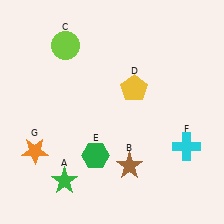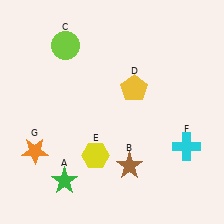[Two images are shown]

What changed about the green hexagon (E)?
In Image 1, E is green. In Image 2, it changed to yellow.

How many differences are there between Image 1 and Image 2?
There is 1 difference between the two images.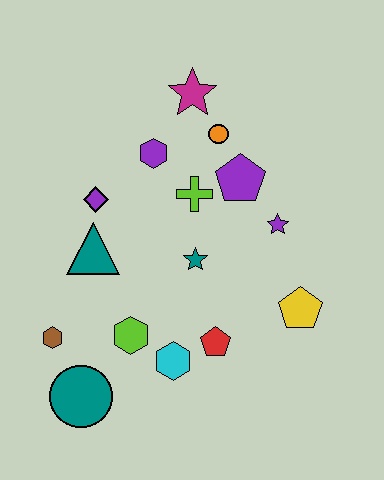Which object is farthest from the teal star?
The teal circle is farthest from the teal star.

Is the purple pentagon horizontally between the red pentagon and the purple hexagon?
No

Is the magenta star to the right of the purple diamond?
Yes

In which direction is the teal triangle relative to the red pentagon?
The teal triangle is to the left of the red pentagon.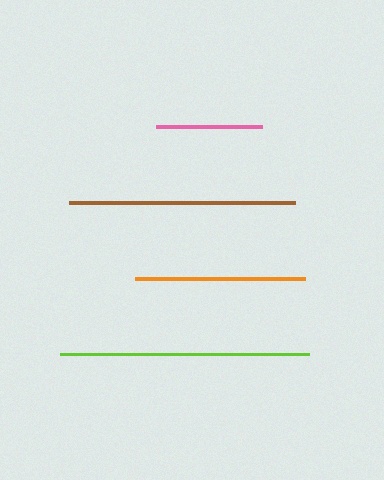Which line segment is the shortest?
The pink line is the shortest at approximately 106 pixels.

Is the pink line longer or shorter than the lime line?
The lime line is longer than the pink line.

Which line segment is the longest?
The lime line is the longest at approximately 249 pixels.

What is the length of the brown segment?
The brown segment is approximately 226 pixels long.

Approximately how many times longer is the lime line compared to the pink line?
The lime line is approximately 2.4 times the length of the pink line.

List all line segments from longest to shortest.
From longest to shortest: lime, brown, orange, pink.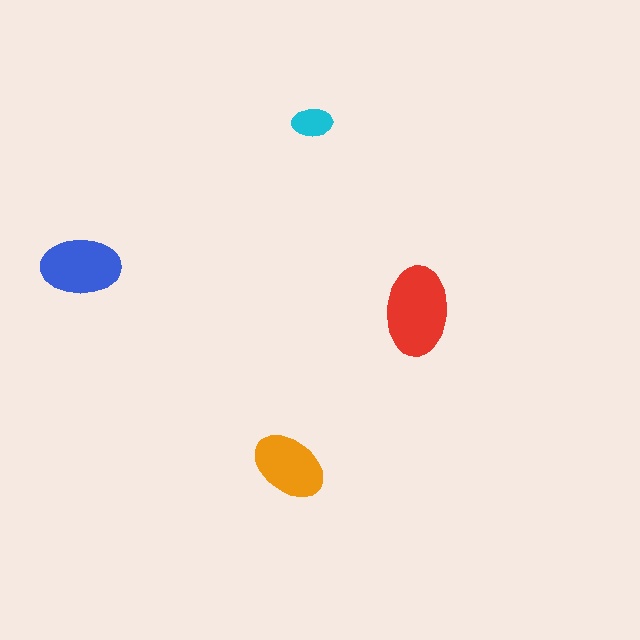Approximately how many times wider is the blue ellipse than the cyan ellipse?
About 2 times wider.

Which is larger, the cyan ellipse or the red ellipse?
The red one.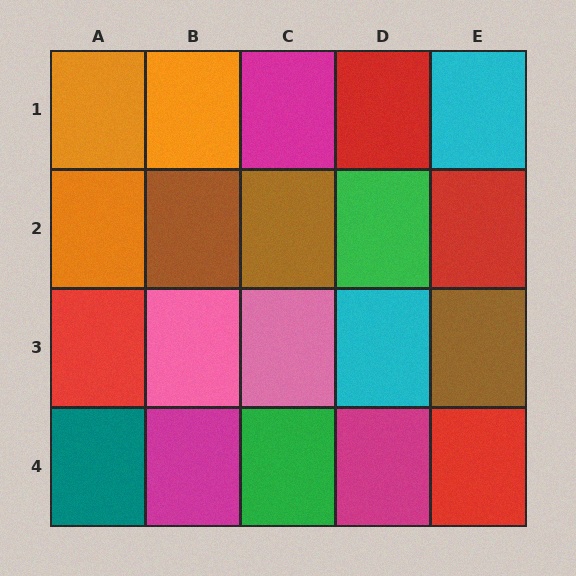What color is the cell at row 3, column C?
Pink.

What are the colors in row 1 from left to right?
Orange, orange, magenta, red, cyan.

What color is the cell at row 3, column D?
Cyan.